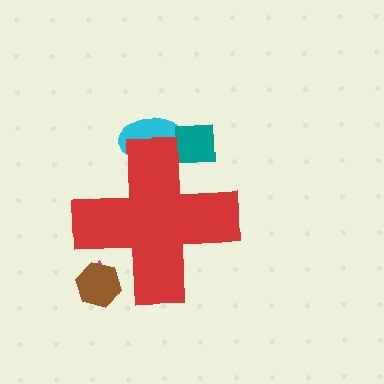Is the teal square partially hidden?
Yes, the teal square is partially hidden behind the red cross.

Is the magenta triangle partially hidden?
Yes, the magenta triangle is partially hidden behind the red cross.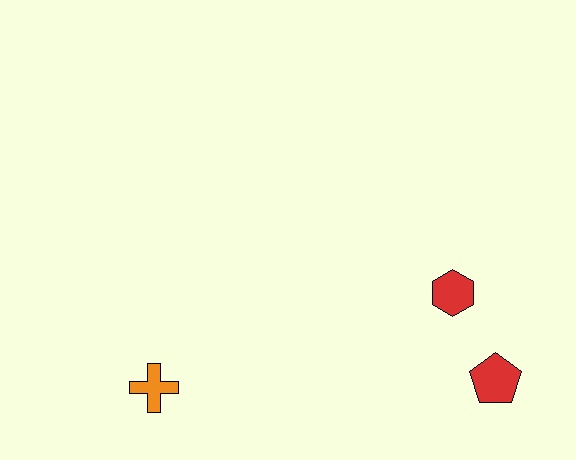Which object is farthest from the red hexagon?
The orange cross is farthest from the red hexagon.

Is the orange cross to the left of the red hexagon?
Yes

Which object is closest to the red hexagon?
The red pentagon is closest to the red hexagon.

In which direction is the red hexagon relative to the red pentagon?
The red hexagon is above the red pentagon.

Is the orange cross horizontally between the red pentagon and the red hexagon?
No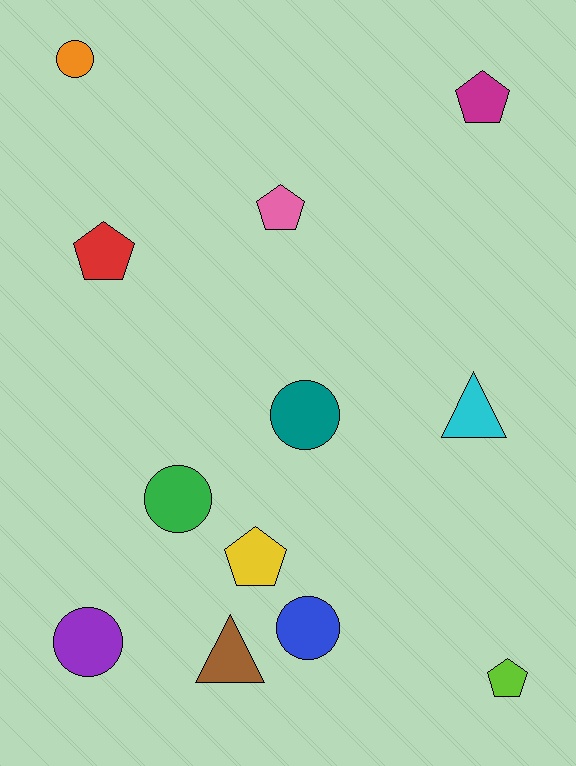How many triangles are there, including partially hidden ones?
There are 2 triangles.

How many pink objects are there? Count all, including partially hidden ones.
There is 1 pink object.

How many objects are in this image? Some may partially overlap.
There are 12 objects.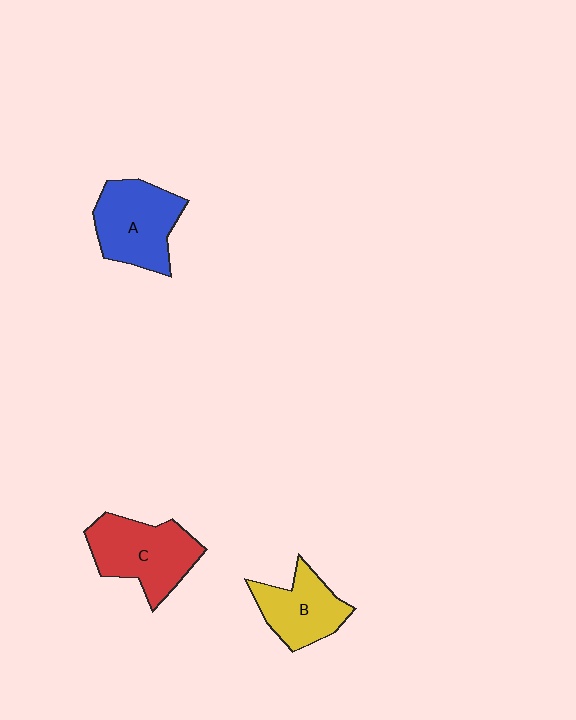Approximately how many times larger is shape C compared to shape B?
Approximately 1.3 times.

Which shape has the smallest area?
Shape B (yellow).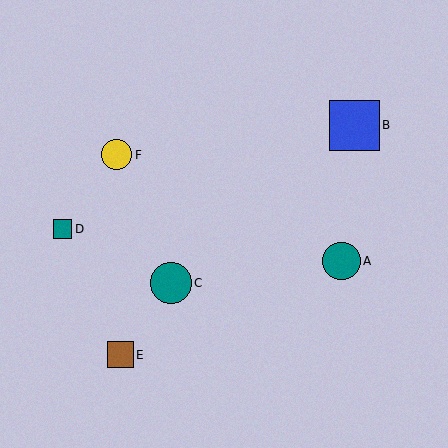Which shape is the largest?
The blue square (labeled B) is the largest.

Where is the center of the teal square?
The center of the teal square is at (63, 229).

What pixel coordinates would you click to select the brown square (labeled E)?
Click at (121, 355) to select the brown square E.